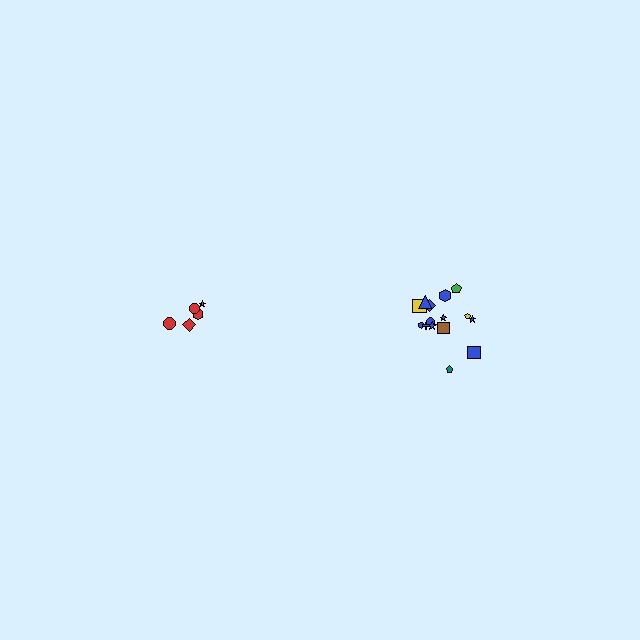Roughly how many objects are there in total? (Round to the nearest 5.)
Roughly 20 objects in total.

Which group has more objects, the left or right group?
The right group.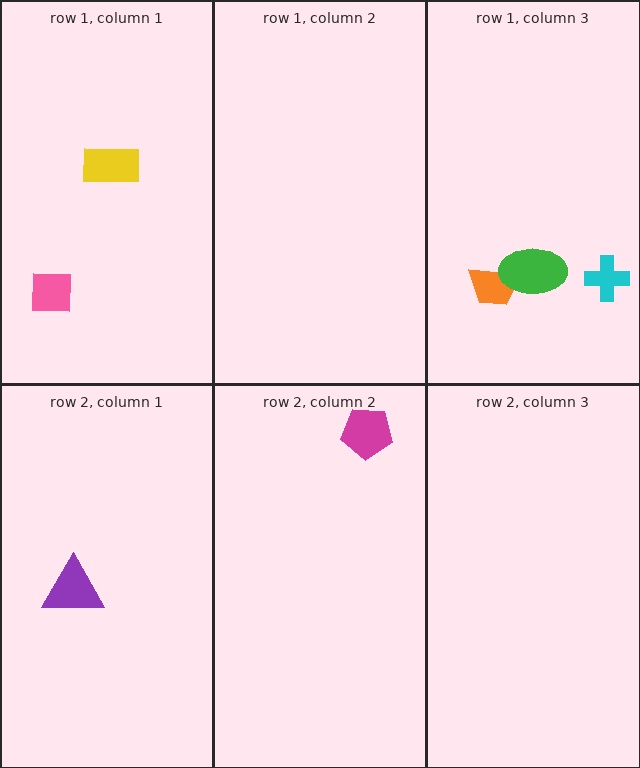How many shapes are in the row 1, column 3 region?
3.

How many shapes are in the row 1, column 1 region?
2.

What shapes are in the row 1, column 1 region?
The pink square, the yellow rectangle.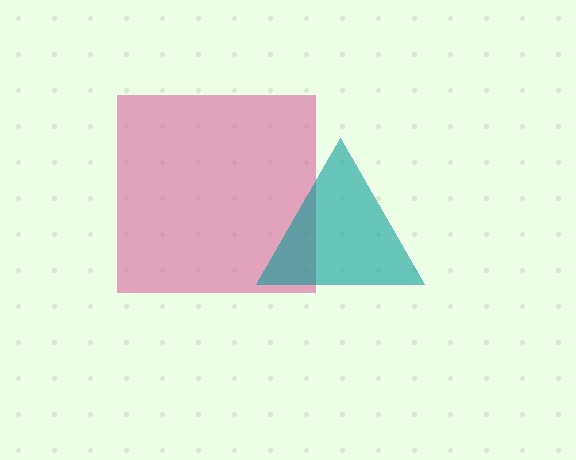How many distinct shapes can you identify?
There are 2 distinct shapes: a pink square, a teal triangle.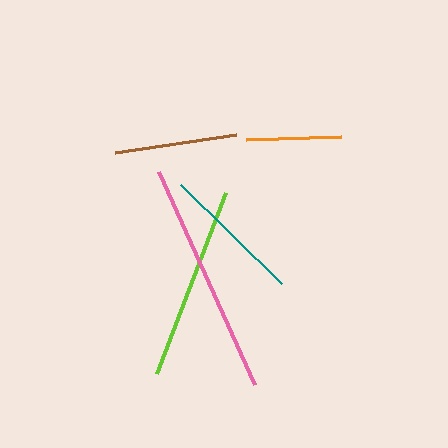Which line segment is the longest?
The pink line is the longest at approximately 234 pixels.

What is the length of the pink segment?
The pink segment is approximately 234 pixels long.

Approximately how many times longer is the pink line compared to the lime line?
The pink line is approximately 1.2 times the length of the lime line.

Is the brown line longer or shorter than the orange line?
The brown line is longer than the orange line.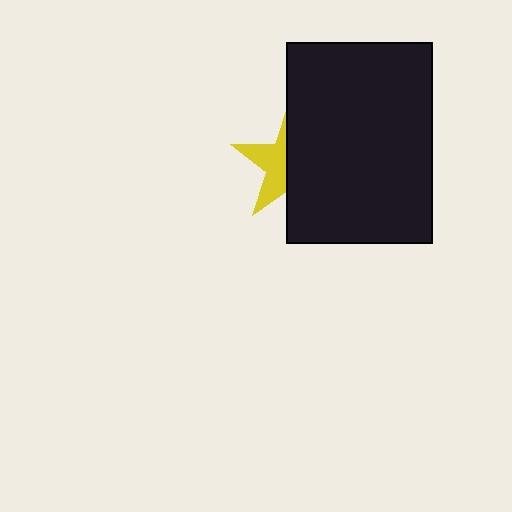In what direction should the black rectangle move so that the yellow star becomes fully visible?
The black rectangle should move right. That is the shortest direction to clear the overlap and leave the yellow star fully visible.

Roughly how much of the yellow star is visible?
A small part of it is visible (roughly 42%).